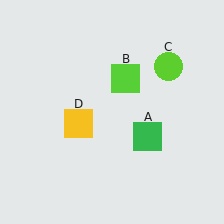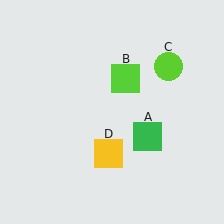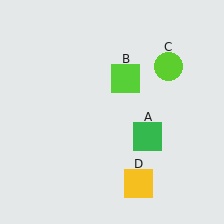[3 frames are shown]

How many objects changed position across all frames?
1 object changed position: yellow square (object D).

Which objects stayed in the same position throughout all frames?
Green square (object A) and lime square (object B) and lime circle (object C) remained stationary.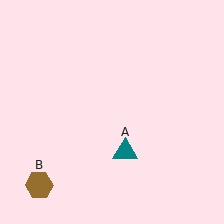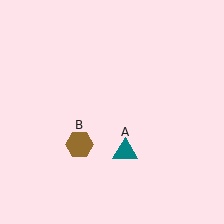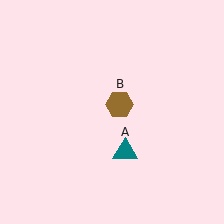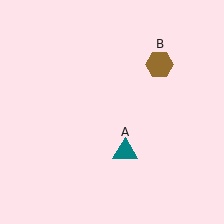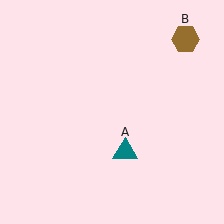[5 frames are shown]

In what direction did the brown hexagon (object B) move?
The brown hexagon (object B) moved up and to the right.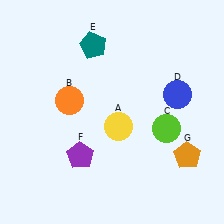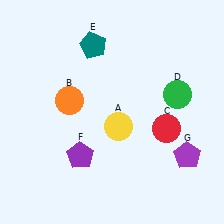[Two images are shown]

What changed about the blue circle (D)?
In Image 1, D is blue. In Image 2, it changed to green.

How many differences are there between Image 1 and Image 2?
There are 3 differences between the two images.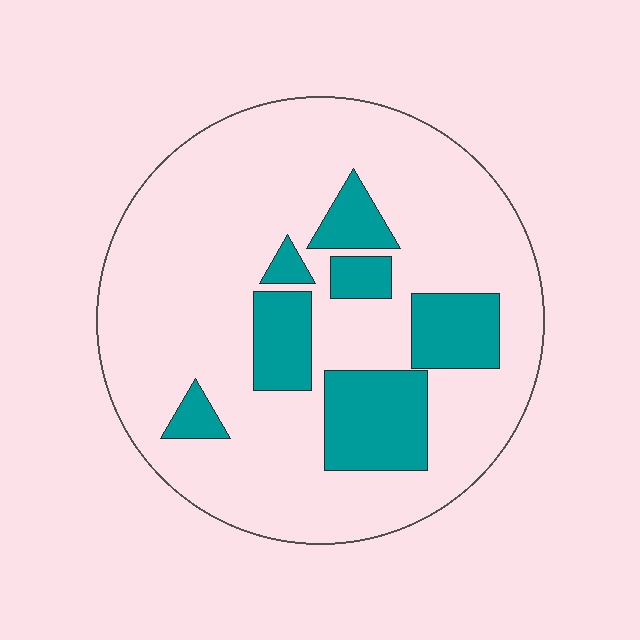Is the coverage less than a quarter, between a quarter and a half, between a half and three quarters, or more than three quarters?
Less than a quarter.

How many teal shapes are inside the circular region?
7.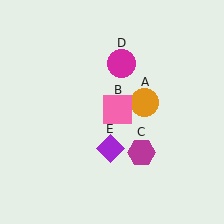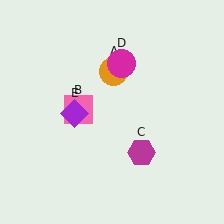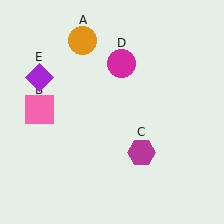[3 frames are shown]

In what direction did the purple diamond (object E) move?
The purple diamond (object E) moved up and to the left.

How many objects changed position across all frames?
3 objects changed position: orange circle (object A), pink square (object B), purple diamond (object E).